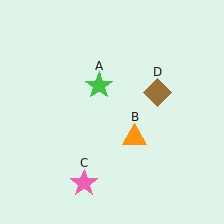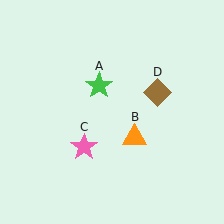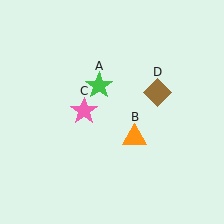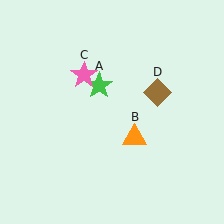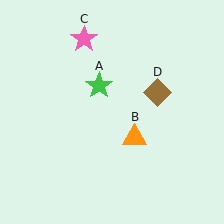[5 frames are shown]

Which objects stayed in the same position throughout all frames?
Green star (object A) and orange triangle (object B) and brown diamond (object D) remained stationary.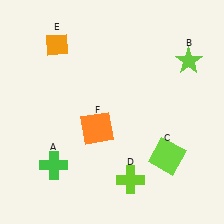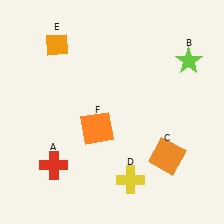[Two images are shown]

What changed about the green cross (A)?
In Image 1, A is green. In Image 2, it changed to red.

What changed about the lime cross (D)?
In Image 1, D is lime. In Image 2, it changed to yellow.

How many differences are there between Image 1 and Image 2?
There are 3 differences between the two images.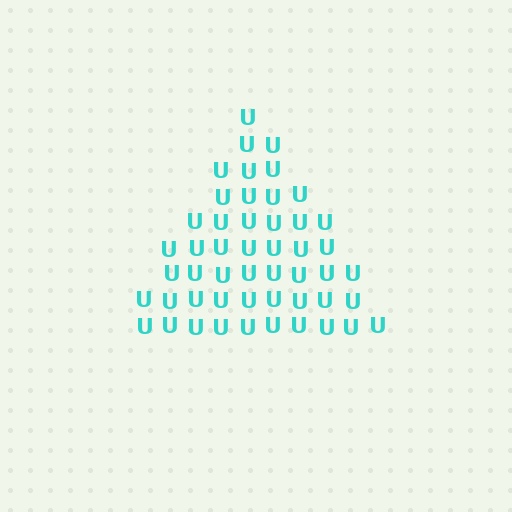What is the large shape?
The large shape is a triangle.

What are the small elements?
The small elements are letter U's.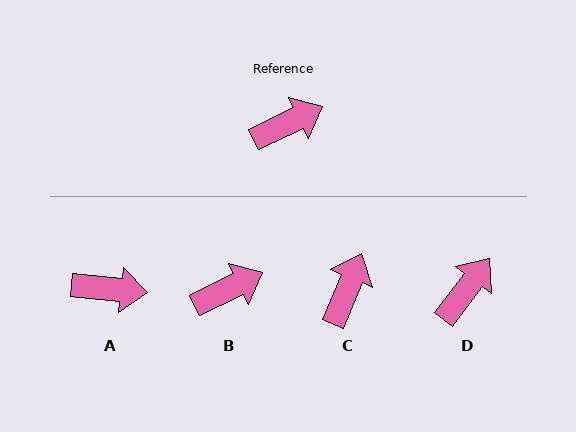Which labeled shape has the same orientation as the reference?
B.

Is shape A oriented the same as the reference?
No, it is off by about 32 degrees.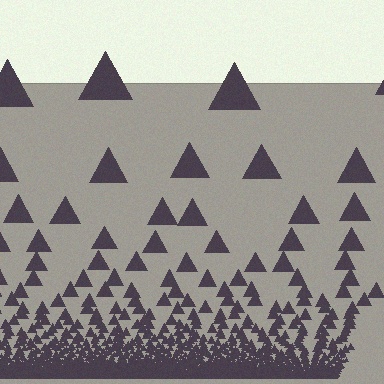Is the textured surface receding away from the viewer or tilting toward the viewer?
The surface appears to tilt toward the viewer. Texture elements get larger and sparser toward the top.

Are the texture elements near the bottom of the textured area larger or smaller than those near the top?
Smaller. The gradient is inverted — elements near the bottom are smaller and denser.